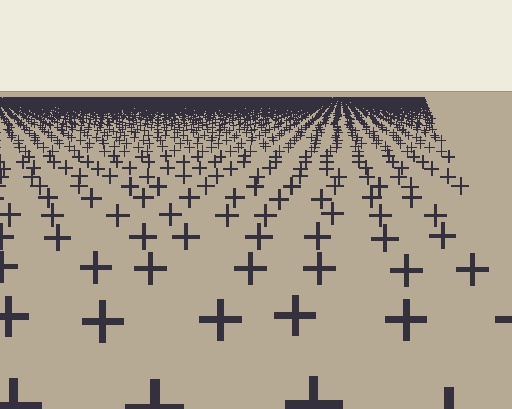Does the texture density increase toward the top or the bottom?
Density increases toward the top.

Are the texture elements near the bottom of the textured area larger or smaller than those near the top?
Larger. Near the bottom, elements are closer to the viewer and appear at a bigger on-screen size.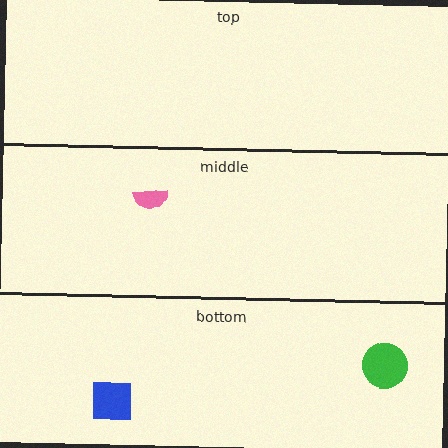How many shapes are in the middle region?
1.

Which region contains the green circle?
The bottom region.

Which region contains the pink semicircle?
The middle region.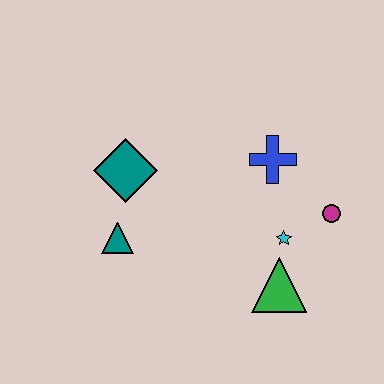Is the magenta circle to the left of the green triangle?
No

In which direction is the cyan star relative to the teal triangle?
The cyan star is to the right of the teal triangle.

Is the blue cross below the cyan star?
No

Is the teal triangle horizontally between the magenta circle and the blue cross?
No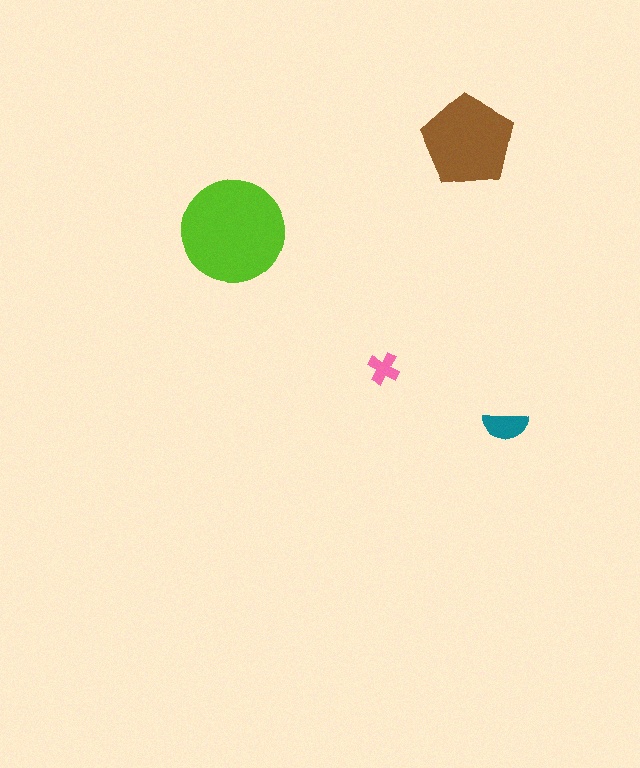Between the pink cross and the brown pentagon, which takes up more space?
The brown pentagon.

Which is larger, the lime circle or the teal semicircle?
The lime circle.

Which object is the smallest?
The pink cross.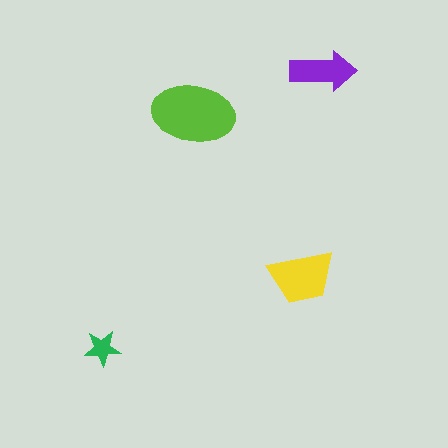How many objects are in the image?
There are 4 objects in the image.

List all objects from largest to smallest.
The lime ellipse, the yellow trapezoid, the purple arrow, the green star.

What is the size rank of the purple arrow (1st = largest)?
3rd.